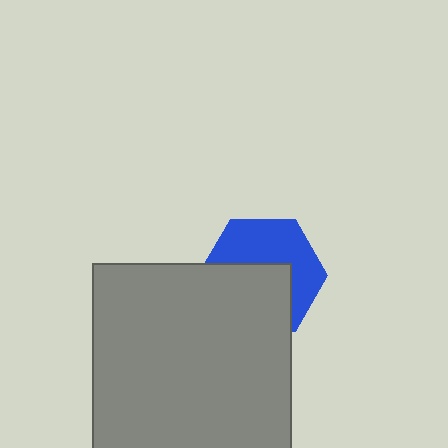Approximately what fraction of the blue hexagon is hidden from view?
Roughly 49% of the blue hexagon is hidden behind the gray square.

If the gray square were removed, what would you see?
You would see the complete blue hexagon.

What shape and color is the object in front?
The object in front is a gray square.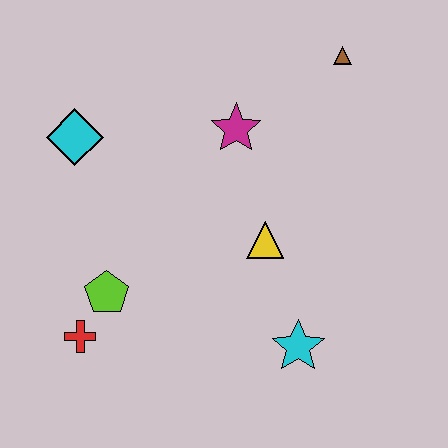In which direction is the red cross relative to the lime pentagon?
The red cross is below the lime pentagon.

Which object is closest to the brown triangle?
The magenta star is closest to the brown triangle.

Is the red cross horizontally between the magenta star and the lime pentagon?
No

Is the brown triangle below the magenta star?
No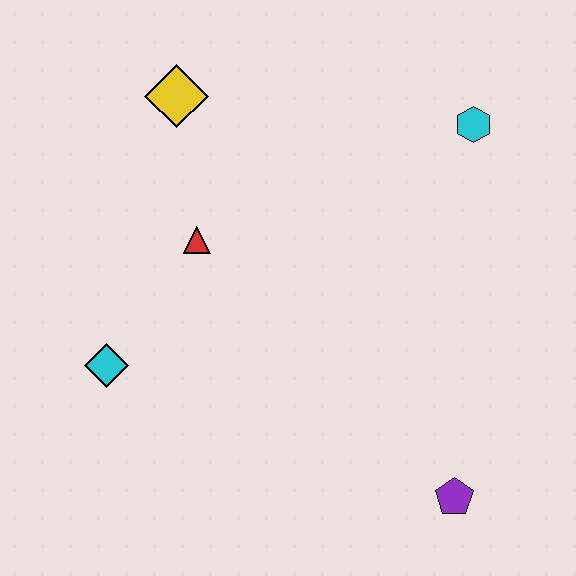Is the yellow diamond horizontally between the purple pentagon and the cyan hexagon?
No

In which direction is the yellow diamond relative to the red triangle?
The yellow diamond is above the red triangle.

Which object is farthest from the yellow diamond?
The purple pentagon is farthest from the yellow diamond.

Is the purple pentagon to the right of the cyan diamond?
Yes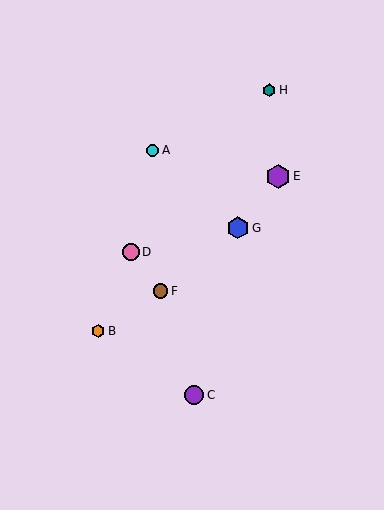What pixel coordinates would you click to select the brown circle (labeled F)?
Click at (160, 291) to select the brown circle F.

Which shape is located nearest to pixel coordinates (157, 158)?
The cyan circle (labeled A) at (153, 150) is nearest to that location.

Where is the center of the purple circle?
The center of the purple circle is at (194, 395).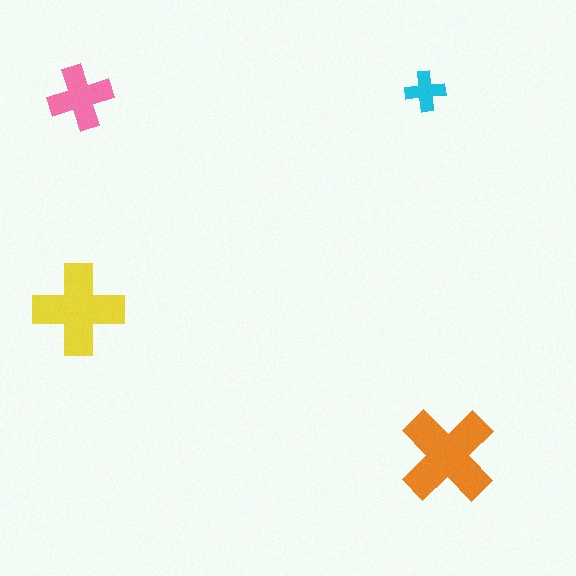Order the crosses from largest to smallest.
the orange one, the yellow one, the pink one, the cyan one.